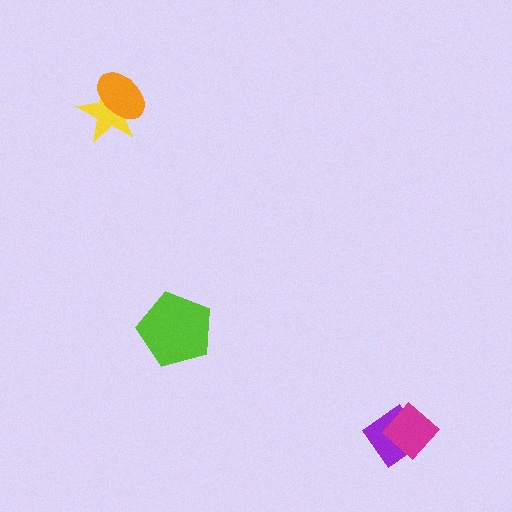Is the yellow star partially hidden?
Yes, it is partially covered by another shape.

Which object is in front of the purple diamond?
The magenta diamond is in front of the purple diamond.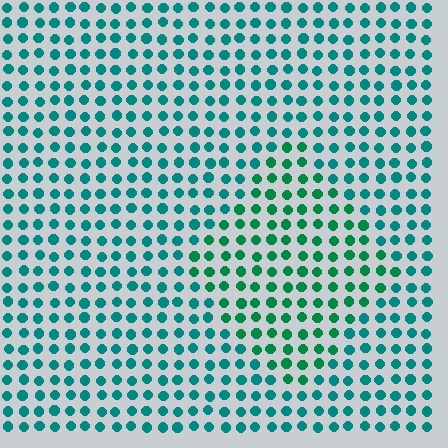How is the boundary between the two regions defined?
The boundary is defined purely by a slight shift in hue (about 26 degrees). Spacing, size, and orientation are identical on both sides.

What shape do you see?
I see a diamond.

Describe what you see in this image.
The image is filled with small teal elements in a uniform arrangement. A diamond-shaped region is visible where the elements are tinted to a slightly different hue, forming a subtle color boundary.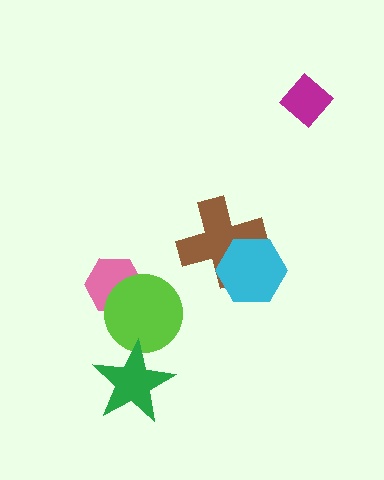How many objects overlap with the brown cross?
1 object overlaps with the brown cross.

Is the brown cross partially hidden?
Yes, it is partially covered by another shape.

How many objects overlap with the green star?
1 object overlaps with the green star.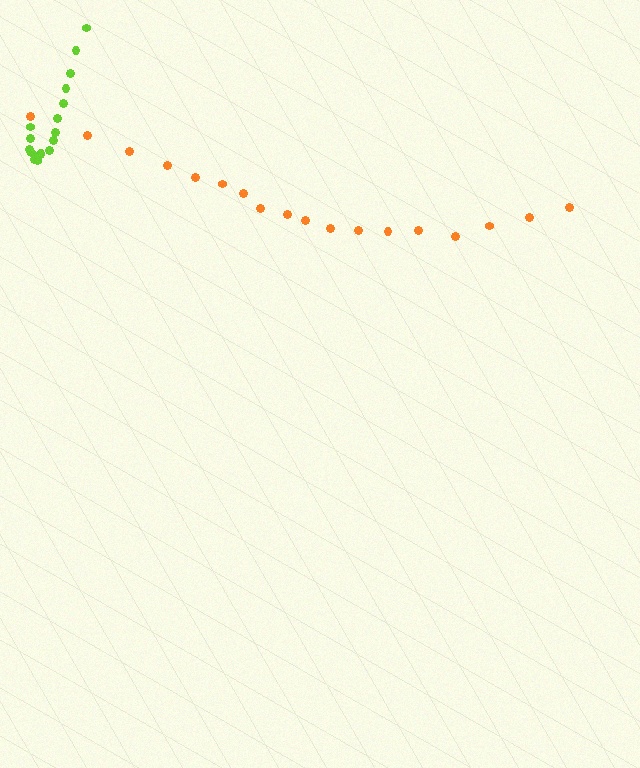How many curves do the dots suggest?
There are 2 distinct paths.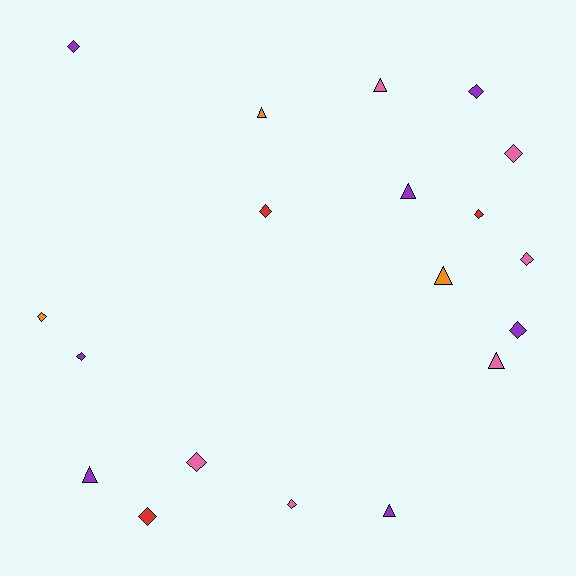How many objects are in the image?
There are 19 objects.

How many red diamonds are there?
There are 3 red diamonds.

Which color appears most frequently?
Purple, with 7 objects.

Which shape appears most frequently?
Diamond, with 12 objects.